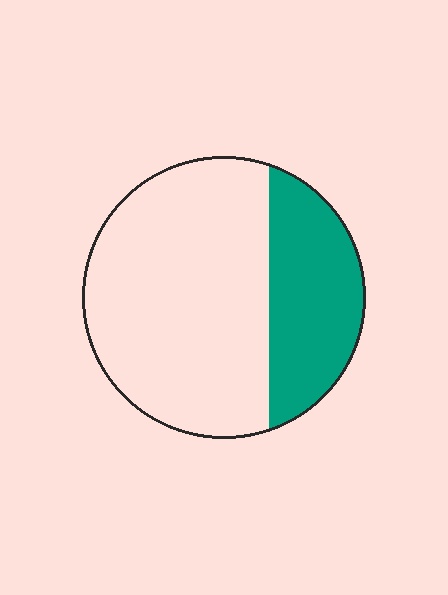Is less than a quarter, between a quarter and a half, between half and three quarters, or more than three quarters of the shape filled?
Between a quarter and a half.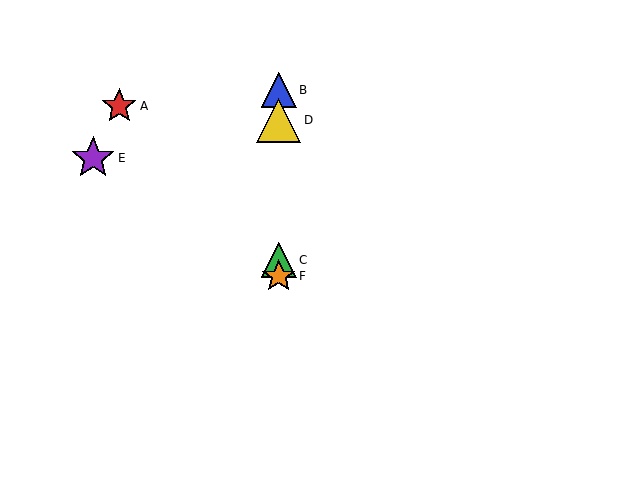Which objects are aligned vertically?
Objects B, C, D, F are aligned vertically.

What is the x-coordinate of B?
Object B is at x≈279.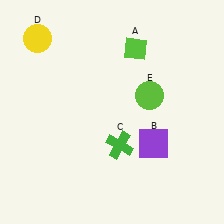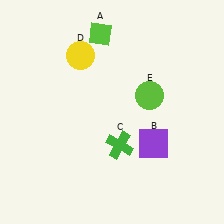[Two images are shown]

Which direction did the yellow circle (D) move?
The yellow circle (D) moved right.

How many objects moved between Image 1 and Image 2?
2 objects moved between the two images.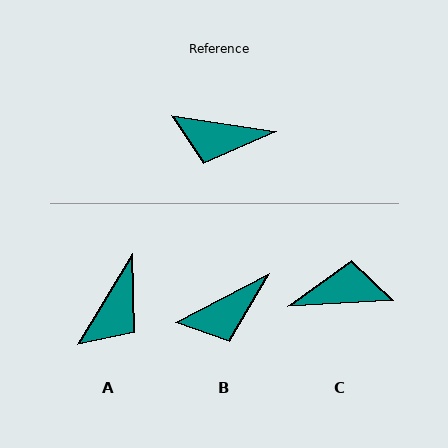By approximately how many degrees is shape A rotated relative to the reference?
Approximately 68 degrees counter-clockwise.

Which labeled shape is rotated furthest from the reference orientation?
C, about 168 degrees away.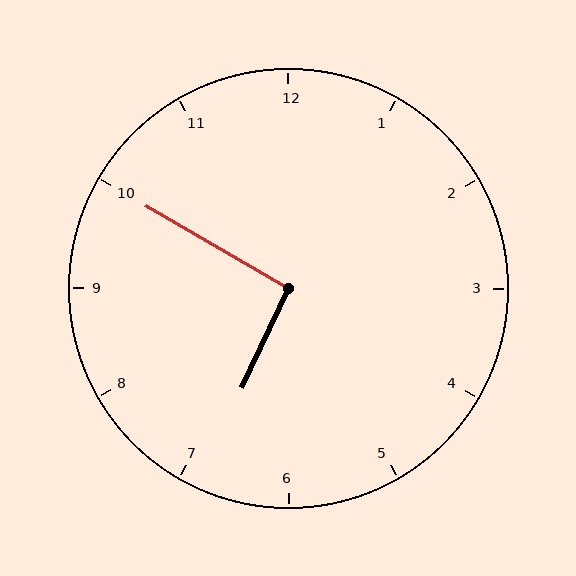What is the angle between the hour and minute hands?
Approximately 95 degrees.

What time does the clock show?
6:50.